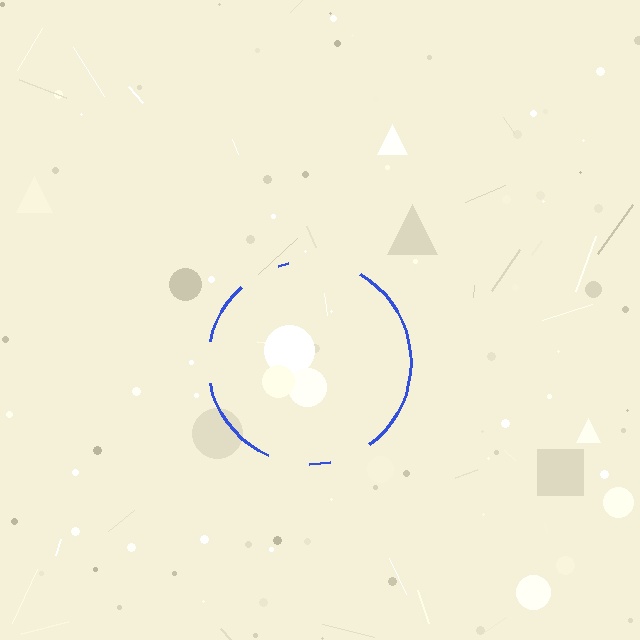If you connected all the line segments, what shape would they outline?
They would outline a circle.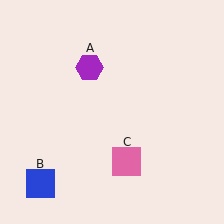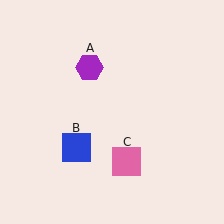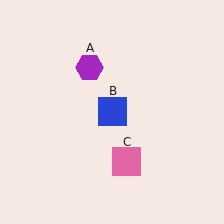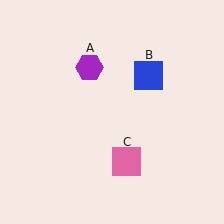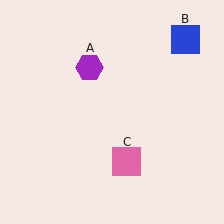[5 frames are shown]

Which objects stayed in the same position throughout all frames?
Purple hexagon (object A) and pink square (object C) remained stationary.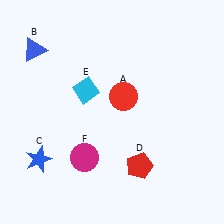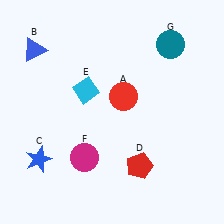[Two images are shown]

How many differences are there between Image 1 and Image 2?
There is 1 difference between the two images.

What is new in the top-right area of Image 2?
A teal circle (G) was added in the top-right area of Image 2.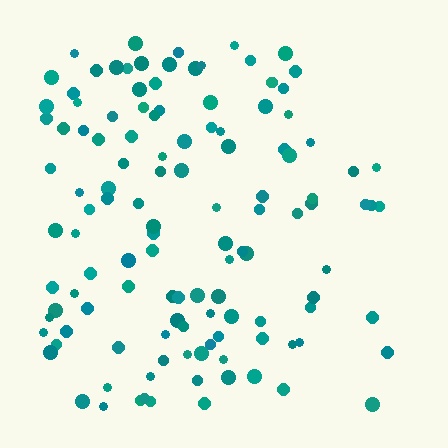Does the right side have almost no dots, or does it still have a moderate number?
Still a moderate number, just noticeably fewer than the left.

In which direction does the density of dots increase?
From right to left, with the left side densest.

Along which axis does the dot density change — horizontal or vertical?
Horizontal.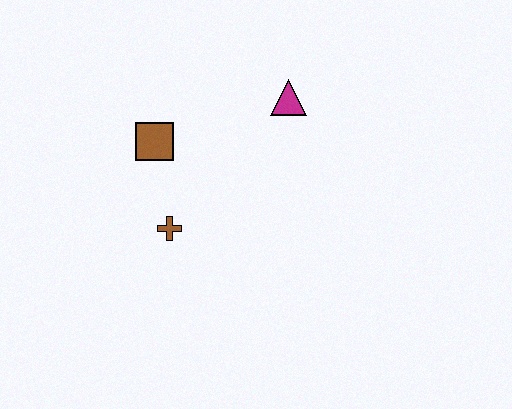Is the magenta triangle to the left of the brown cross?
No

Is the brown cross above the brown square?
No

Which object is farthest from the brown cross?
The magenta triangle is farthest from the brown cross.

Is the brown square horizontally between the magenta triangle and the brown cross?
No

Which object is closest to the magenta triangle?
The brown square is closest to the magenta triangle.